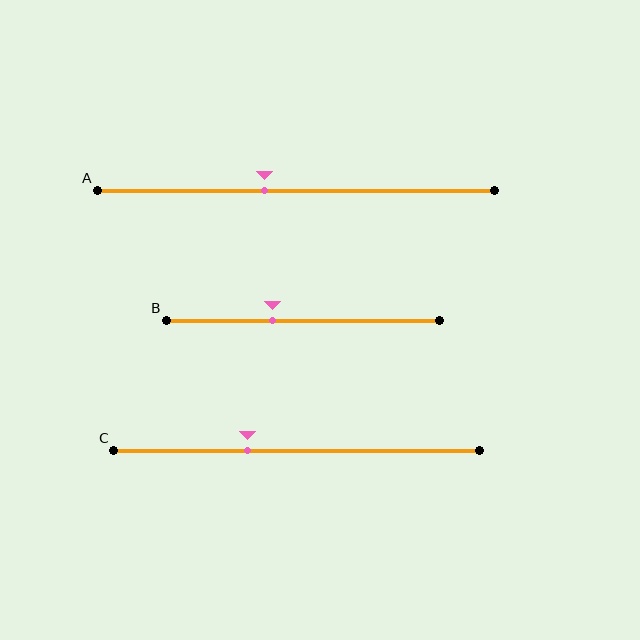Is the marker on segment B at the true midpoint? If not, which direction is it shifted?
No, the marker on segment B is shifted to the left by about 11% of the segment length.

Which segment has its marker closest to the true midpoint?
Segment A has its marker closest to the true midpoint.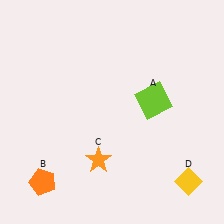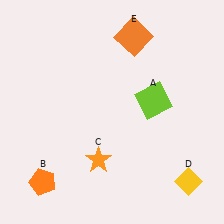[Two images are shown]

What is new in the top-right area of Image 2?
An orange square (E) was added in the top-right area of Image 2.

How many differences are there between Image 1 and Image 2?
There is 1 difference between the two images.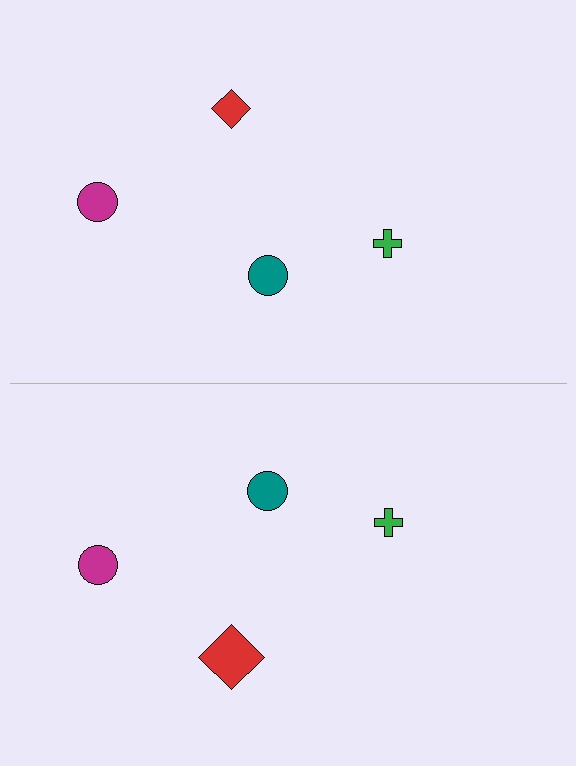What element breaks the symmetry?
The red diamond on the bottom side has a different size than its mirror counterpart.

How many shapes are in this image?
There are 8 shapes in this image.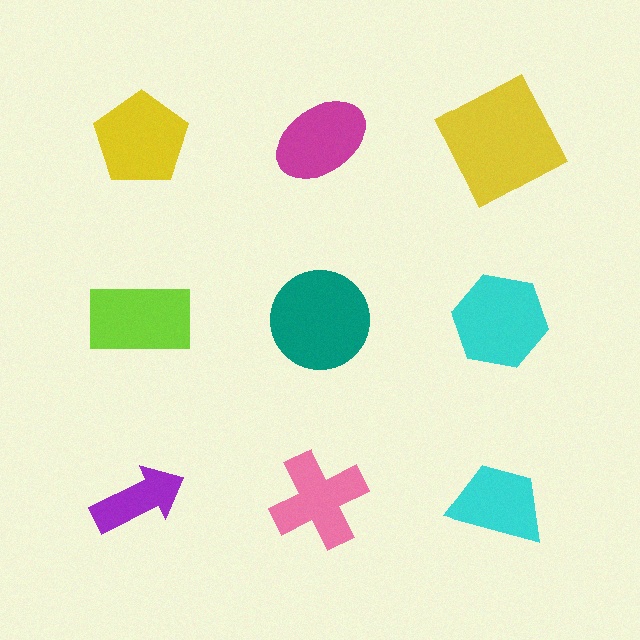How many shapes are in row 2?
3 shapes.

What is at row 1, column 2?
A magenta ellipse.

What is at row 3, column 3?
A cyan trapezoid.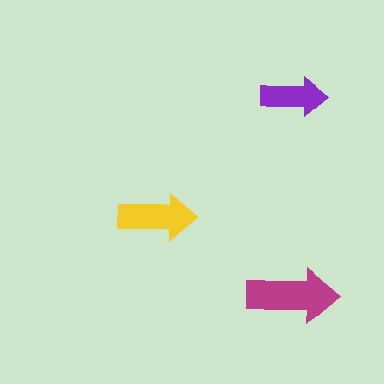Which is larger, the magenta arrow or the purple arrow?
The magenta one.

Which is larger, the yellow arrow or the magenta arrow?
The magenta one.